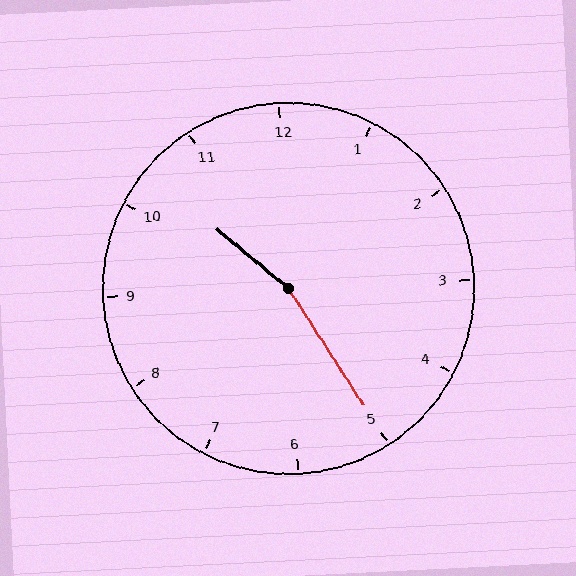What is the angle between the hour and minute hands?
Approximately 162 degrees.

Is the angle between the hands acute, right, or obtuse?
It is obtuse.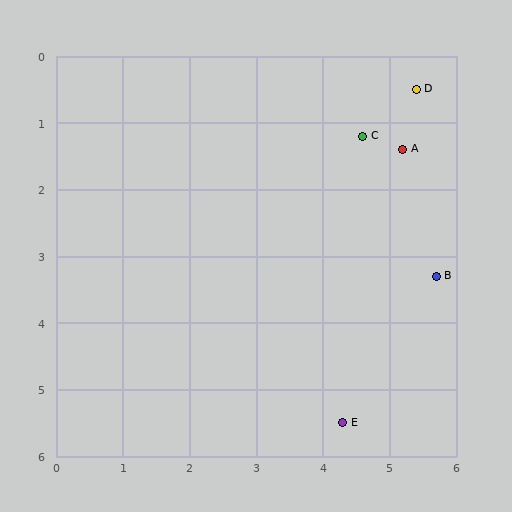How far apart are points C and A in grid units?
Points C and A are about 0.6 grid units apart.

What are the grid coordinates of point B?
Point B is at approximately (5.7, 3.3).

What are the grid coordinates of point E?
Point E is at approximately (4.3, 5.5).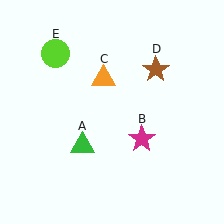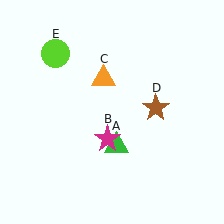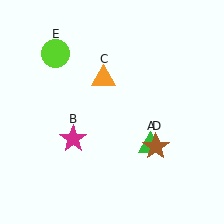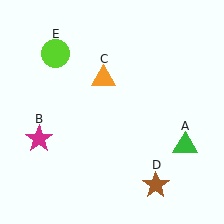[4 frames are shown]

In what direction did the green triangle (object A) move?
The green triangle (object A) moved right.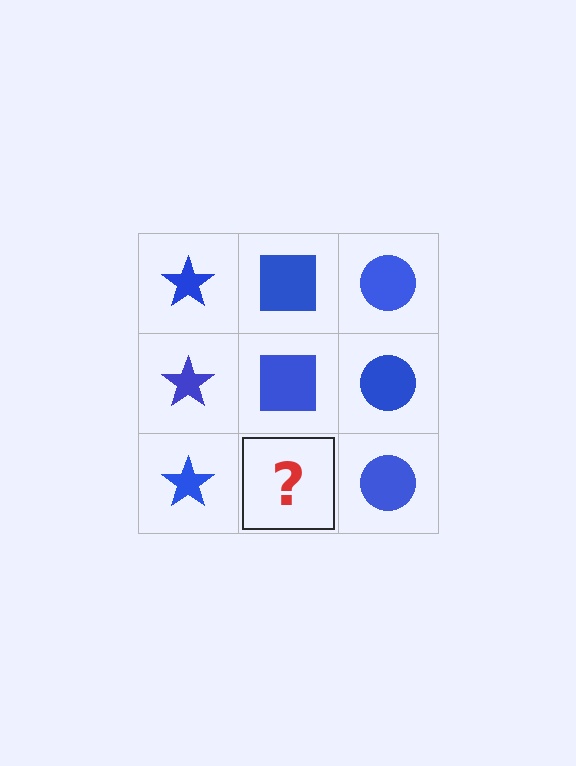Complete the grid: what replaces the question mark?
The question mark should be replaced with a blue square.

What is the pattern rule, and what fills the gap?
The rule is that each column has a consistent shape. The gap should be filled with a blue square.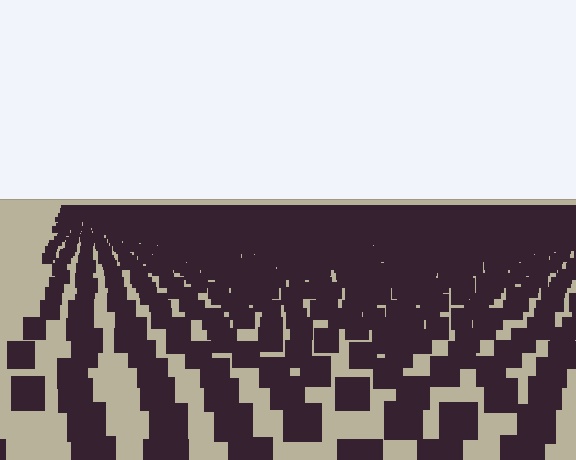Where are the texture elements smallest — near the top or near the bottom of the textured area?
Near the top.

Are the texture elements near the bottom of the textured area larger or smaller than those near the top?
Larger. Near the bottom, elements are closer to the viewer and appear at a bigger on-screen size.